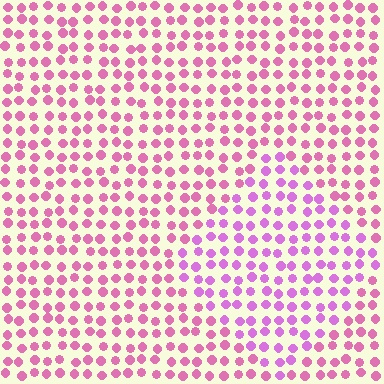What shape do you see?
I see a diamond.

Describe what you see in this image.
The image is filled with small pink elements in a uniform arrangement. A diamond-shaped region is visible where the elements are tinted to a slightly different hue, forming a subtle color boundary.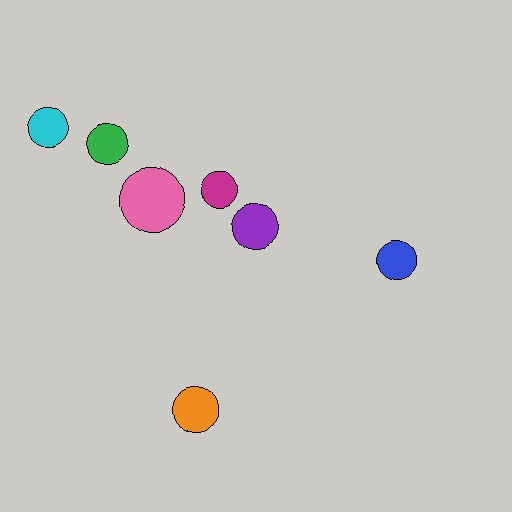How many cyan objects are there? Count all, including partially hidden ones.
There is 1 cyan object.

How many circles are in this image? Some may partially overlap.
There are 7 circles.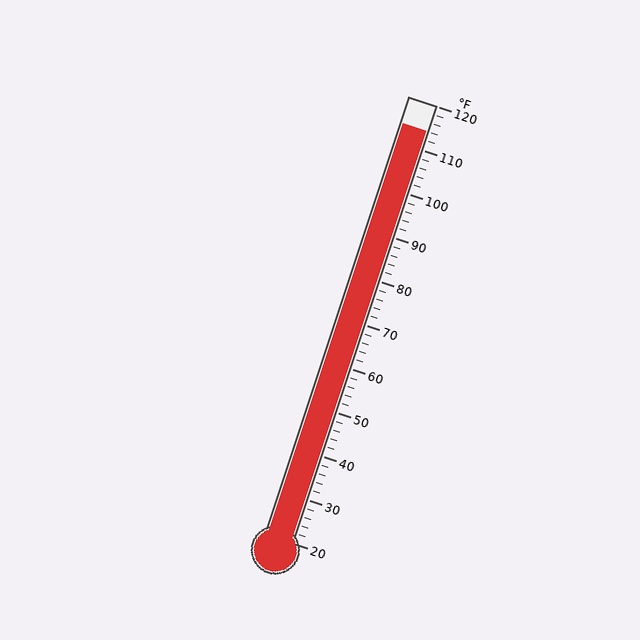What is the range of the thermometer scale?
The thermometer scale ranges from 20°F to 120°F.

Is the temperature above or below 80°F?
The temperature is above 80°F.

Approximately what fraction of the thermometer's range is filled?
The thermometer is filled to approximately 95% of its range.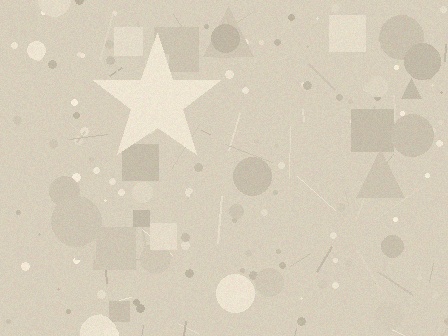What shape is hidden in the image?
A star is hidden in the image.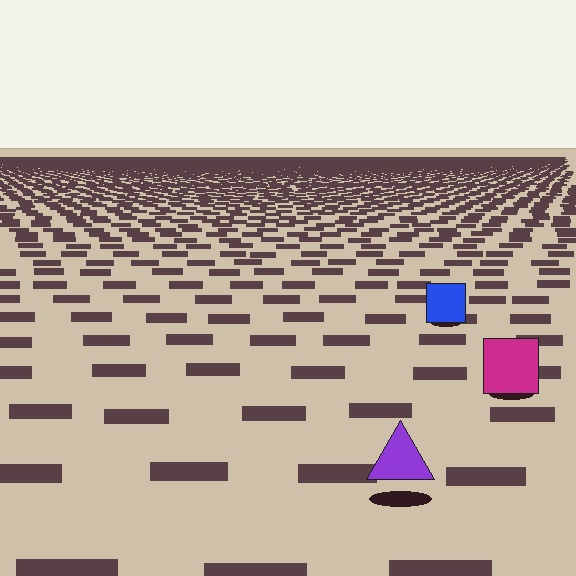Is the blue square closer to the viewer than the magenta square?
No. The magenta square is closer — you can tell from the texture gradient: the ground texture is coarser near it.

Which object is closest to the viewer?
The purple triangle is closest. The texture marks near it are larger and more spread out.